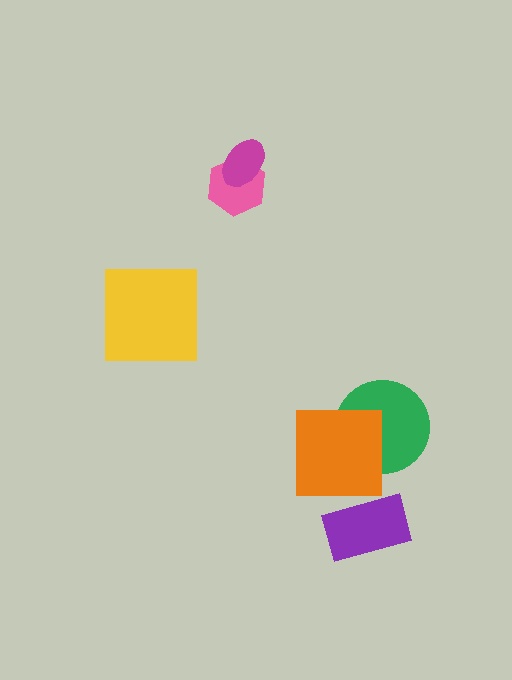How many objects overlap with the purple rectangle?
0 objects overlap with the purple rectangle.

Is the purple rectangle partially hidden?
No, no other shape covers it.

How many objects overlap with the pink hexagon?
1 object overlaps with the pink hexagon.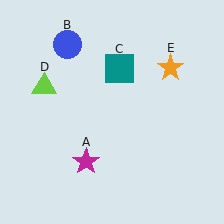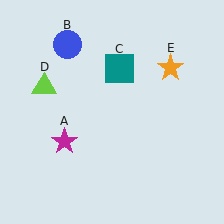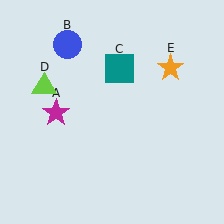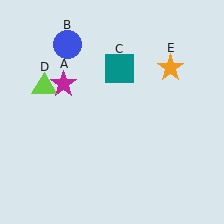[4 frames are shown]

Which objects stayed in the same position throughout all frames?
Blue circle (object B) and teal square (object C) and lime triangle (object D) and orange star (object E) remained stationary.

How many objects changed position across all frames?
1 object changed position: magenta star (object A).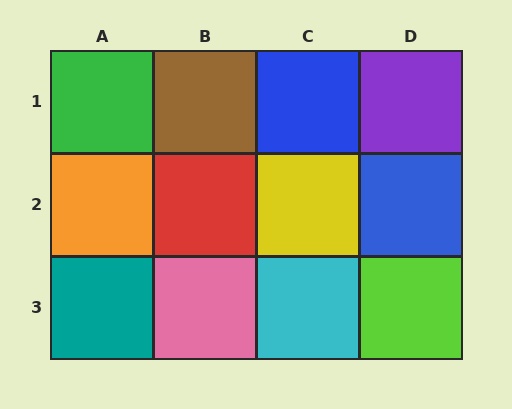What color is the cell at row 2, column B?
Red.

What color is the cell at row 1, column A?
Green.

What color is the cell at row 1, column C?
Blue.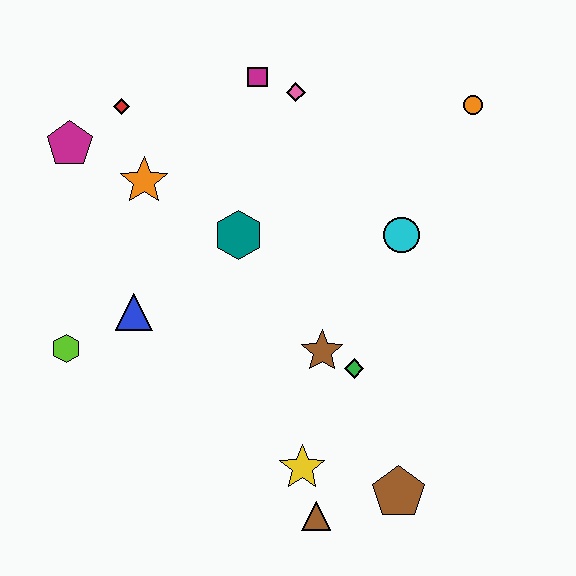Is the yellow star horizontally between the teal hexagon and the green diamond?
Yes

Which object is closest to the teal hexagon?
The orange star is closest to the teal hexagon.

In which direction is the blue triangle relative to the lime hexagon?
The blue triangle is to the right of the lime hexagon.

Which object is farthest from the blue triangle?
The orange circle is farthest from the blue triangle.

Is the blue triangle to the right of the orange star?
No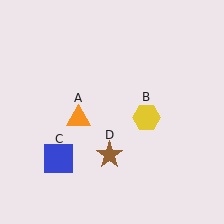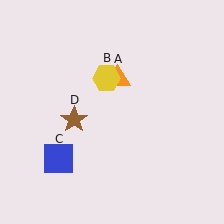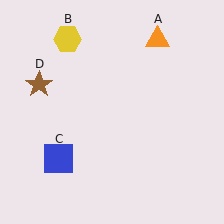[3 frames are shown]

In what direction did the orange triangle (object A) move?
The orange triangle (object A) moved up and to the right.